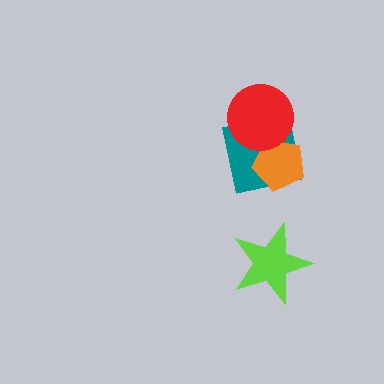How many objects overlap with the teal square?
2 objects overlap with the teal square.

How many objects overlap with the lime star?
0 objects overlap with the lime star.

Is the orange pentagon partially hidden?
Yes, it is partially covered by another shape.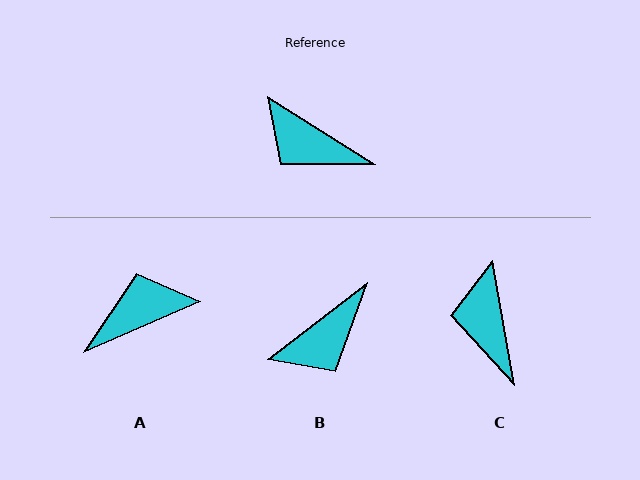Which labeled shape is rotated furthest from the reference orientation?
A, about 124 degrees away.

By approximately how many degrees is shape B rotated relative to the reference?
Approximately 70 degrees counter-clockwise.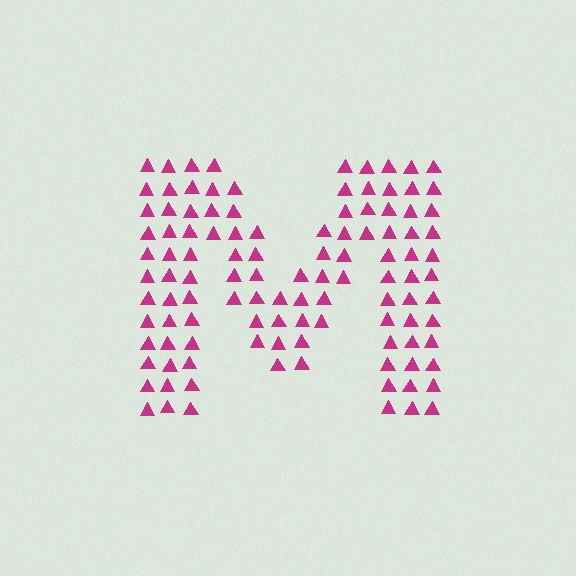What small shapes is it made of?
It is made of small triangles.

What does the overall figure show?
The overall figure shows the letter M.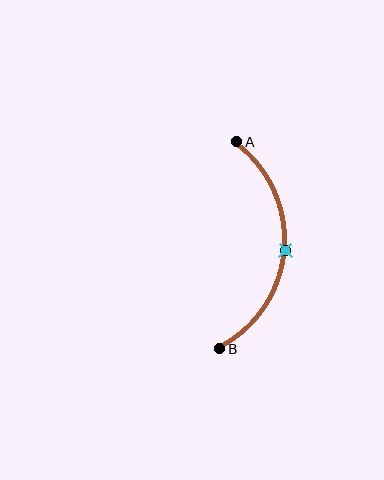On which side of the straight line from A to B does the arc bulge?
The arc bulges to the right of the straight line connecting A and B.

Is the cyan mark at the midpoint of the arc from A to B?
Yes. The cyan mark lies on the arc at equal arc-length from both A and B — it is the arc midpoint.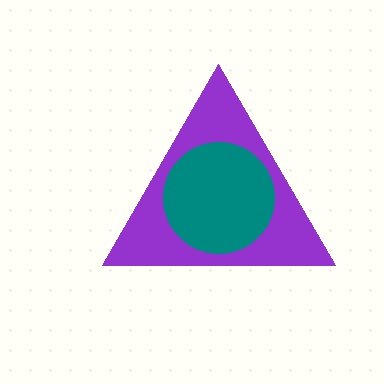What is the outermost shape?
The purple triangle.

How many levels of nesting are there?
2.